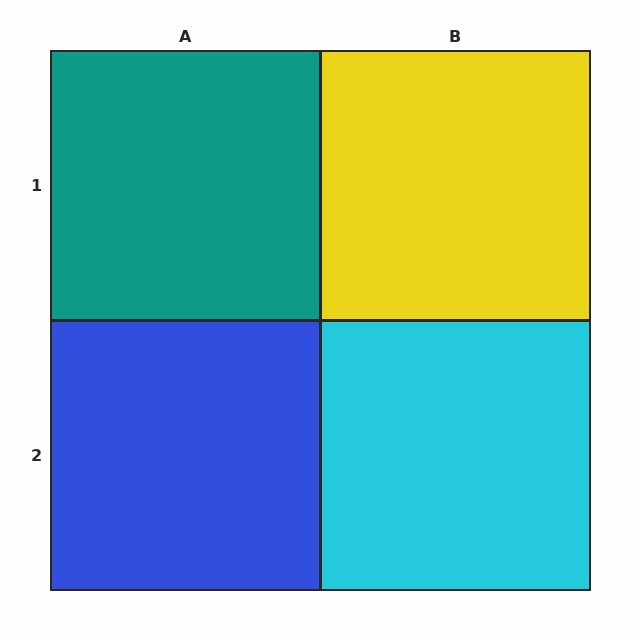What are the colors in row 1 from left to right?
Teal, yellow.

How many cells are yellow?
1 cell is yellow.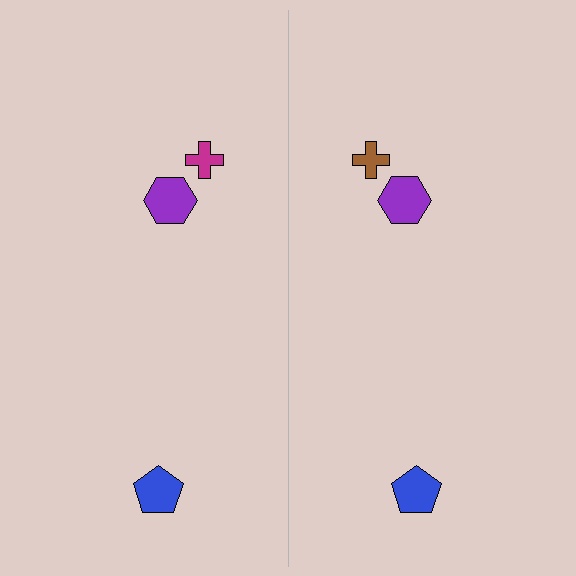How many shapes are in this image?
There are 6 shapes in this image.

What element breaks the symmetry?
The brown cross on the right side breaks the symmetry — its mirror counterpart is magenta.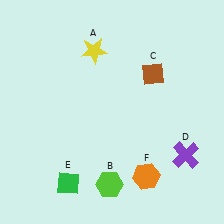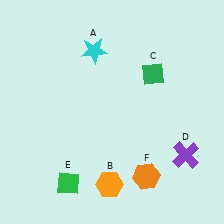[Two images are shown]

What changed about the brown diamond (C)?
In Image 1, C is brown. In Image 2, it changed to green.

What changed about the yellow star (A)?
In Image 1, A is yellow. In Image 2, it changed to cyan.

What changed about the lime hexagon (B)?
In Image 1, B is lime. In Image 2, it changed to orange.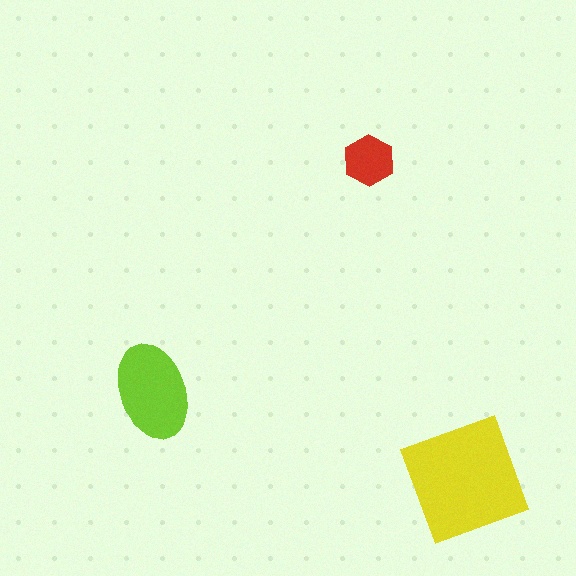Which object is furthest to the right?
The yellow square is rightmost.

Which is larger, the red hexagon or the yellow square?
The yellow square.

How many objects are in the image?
There are 3 objects in the image.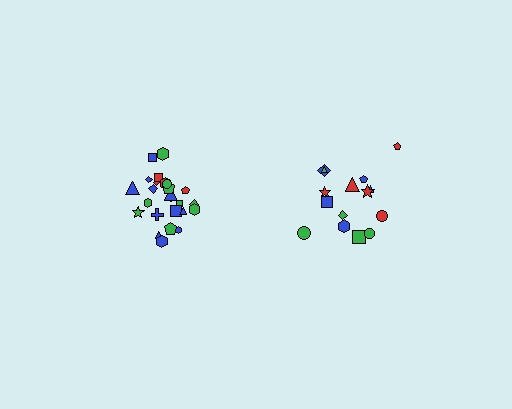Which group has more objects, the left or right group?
The left group.